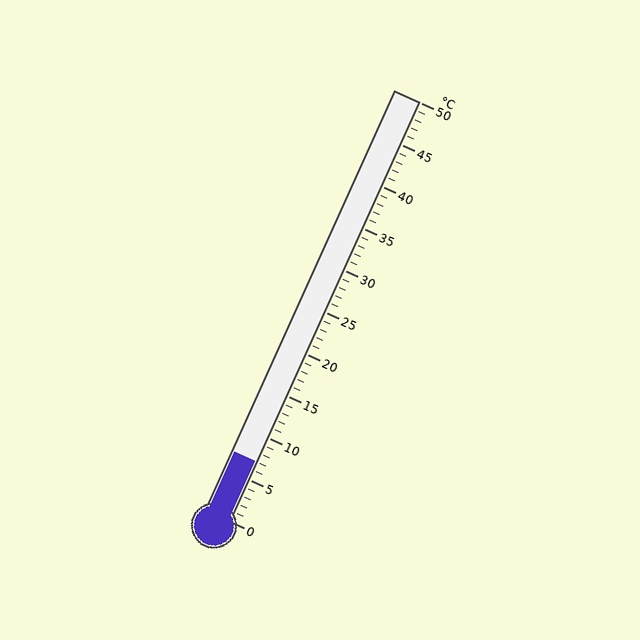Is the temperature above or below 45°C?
The temperature is below 45°C.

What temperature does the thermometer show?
The thermometer shows approximately 7°C.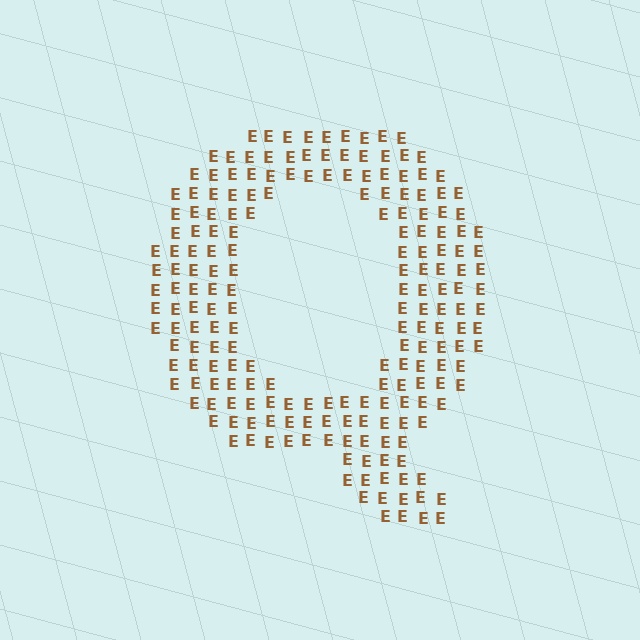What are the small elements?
The small elements are letter E's.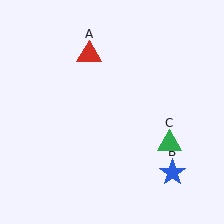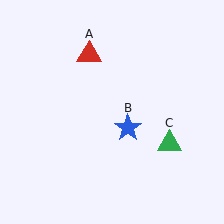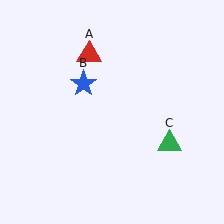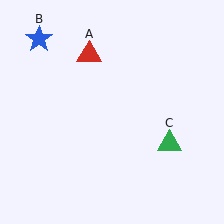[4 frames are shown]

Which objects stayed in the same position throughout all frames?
Red triangle (object A) and green triangle (object C) remained stationary.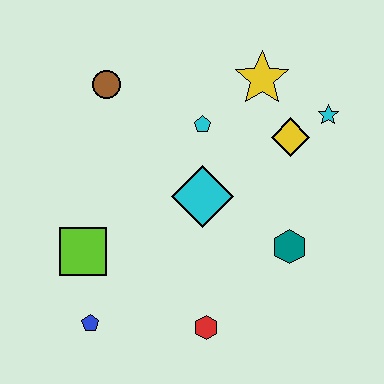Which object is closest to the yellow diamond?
The cyan star is closest to the yellow diamond.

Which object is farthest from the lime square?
The cyan star is farthest from the lime square.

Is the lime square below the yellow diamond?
Yes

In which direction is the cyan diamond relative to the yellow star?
The cyan diamond is below the yellow star.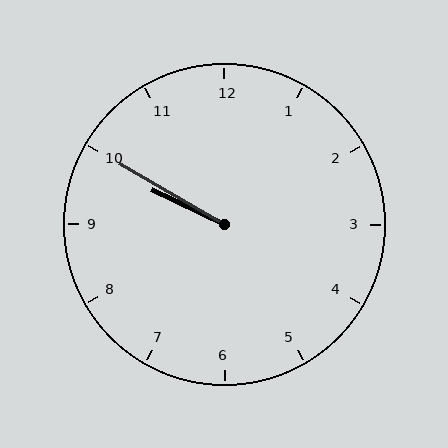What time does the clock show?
9:50.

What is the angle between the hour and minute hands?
Approximately 5 degrees.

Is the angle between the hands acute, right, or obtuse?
It is acute.